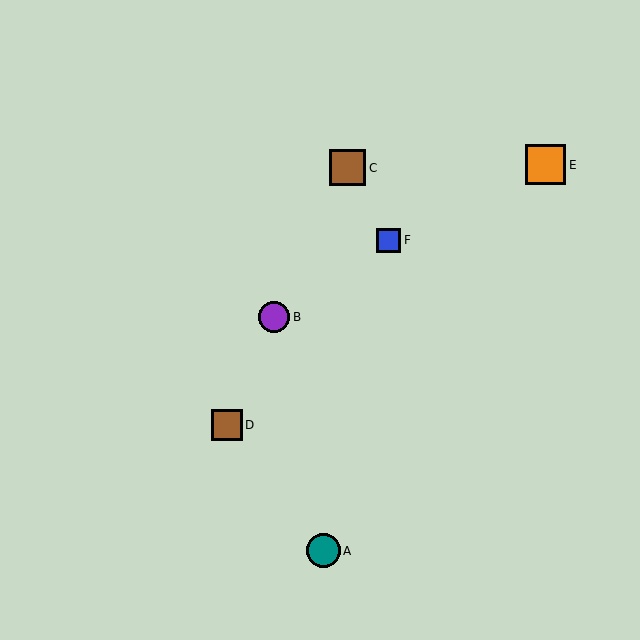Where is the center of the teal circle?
The center of the teal circle is at (323, 551).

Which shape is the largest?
The orange square (labeled E) is the largest.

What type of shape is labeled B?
Shape B is a purple circle.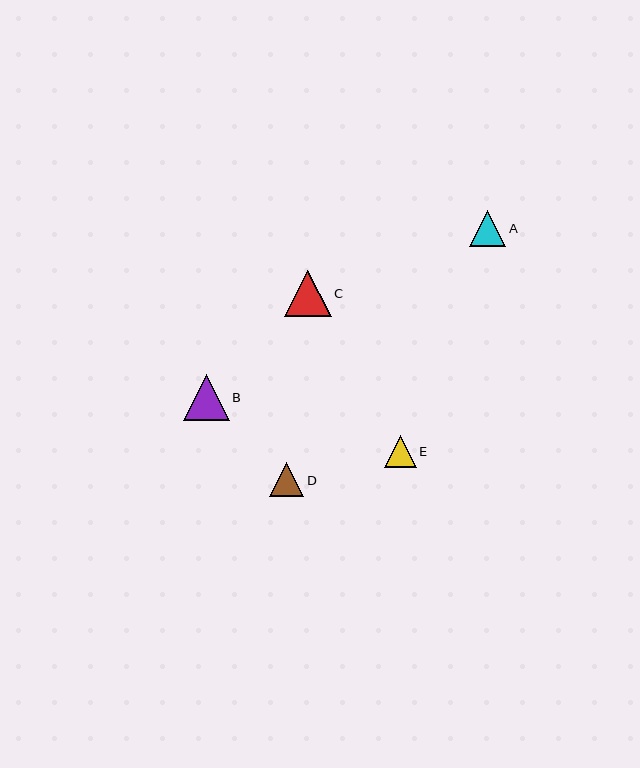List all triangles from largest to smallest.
From largest to smallest: C, B, A, D, E.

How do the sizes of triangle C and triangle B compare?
Triangle C and triangle B are approximately the same size.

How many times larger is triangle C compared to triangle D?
Triangle C is approximately 1.4 times the size of triangle D.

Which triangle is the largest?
Triangle C is the largest with a size of approximately 47 pixels.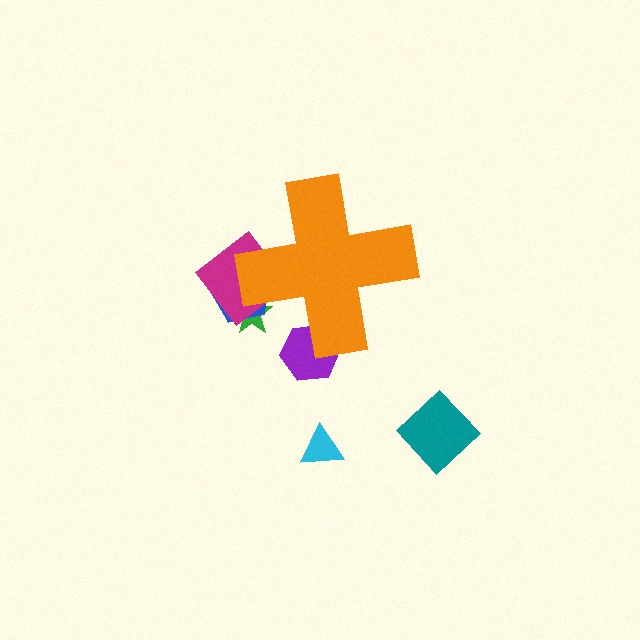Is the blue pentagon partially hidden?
Yes, the blue pentagon is partially hidden behind the orange cross.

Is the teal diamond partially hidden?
No, the teal diamond is fully visible.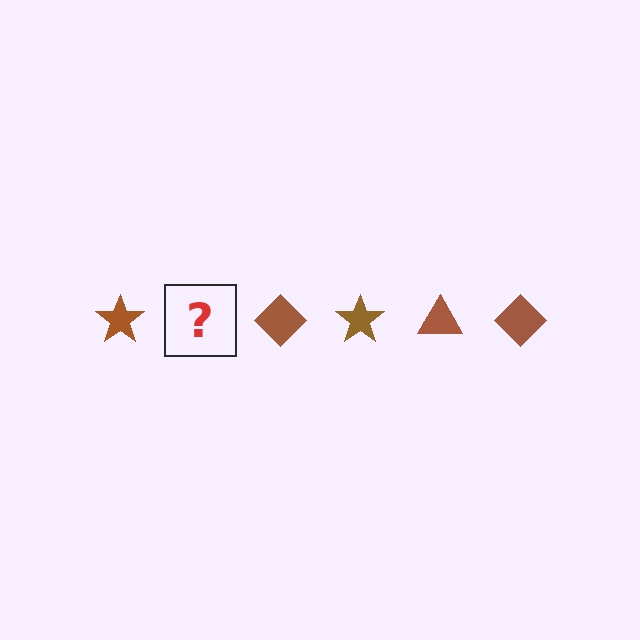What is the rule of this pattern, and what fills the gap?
The rule is that the pattern cycles through star, triangle, diamond shapes in brown. The gap should be filled with a brown triangle.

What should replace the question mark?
The question mark should be replaced with a brown triangle.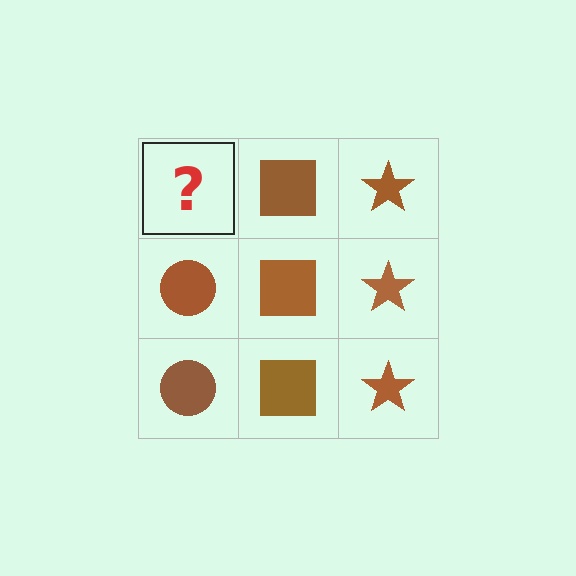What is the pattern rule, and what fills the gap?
The rule is that each column has a consistent shape. The gap should be filled with a brown circle.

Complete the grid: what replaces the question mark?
The question mark should be replaced with a brown circle.